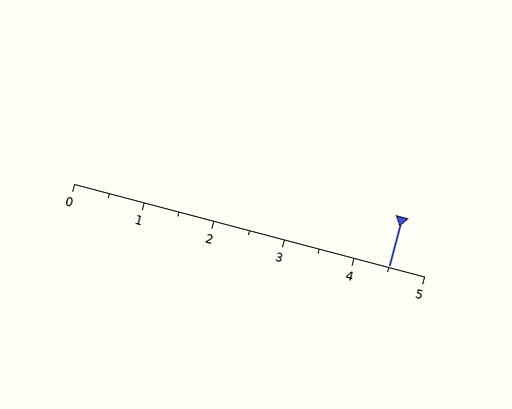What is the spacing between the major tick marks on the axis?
The major ticks are spaced 1 apart.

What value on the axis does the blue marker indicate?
The marker indicates approximately 4.5.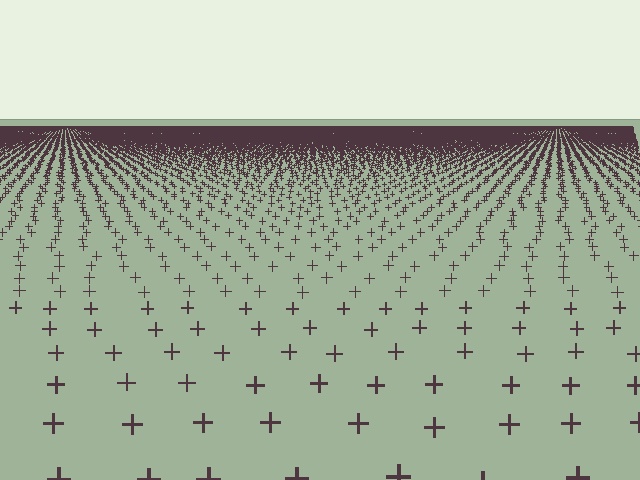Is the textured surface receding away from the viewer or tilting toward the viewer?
The surface is receding away from the viewer. Texture elements get smaller and denser toward the top.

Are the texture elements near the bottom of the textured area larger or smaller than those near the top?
Larger. Near the bottom, elements are closer to the viewer and appear at a bigger on-screen size.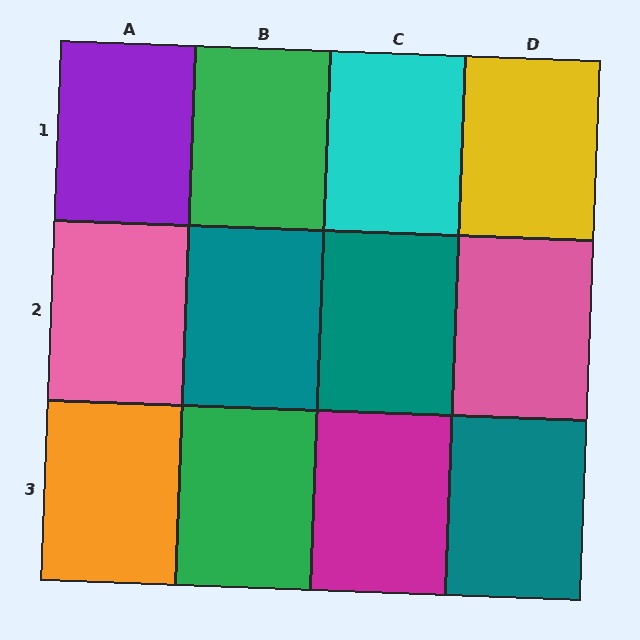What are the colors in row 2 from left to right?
Pink, teal, teal, pink.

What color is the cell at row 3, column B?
Green.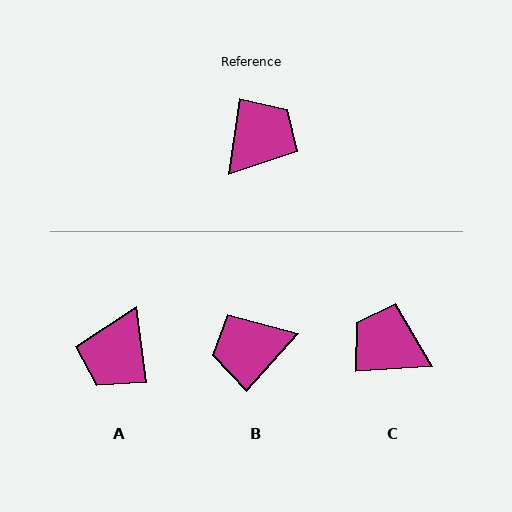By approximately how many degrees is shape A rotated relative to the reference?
Approximately 165 degrees clockwise.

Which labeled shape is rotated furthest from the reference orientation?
A, about 165 degrees away.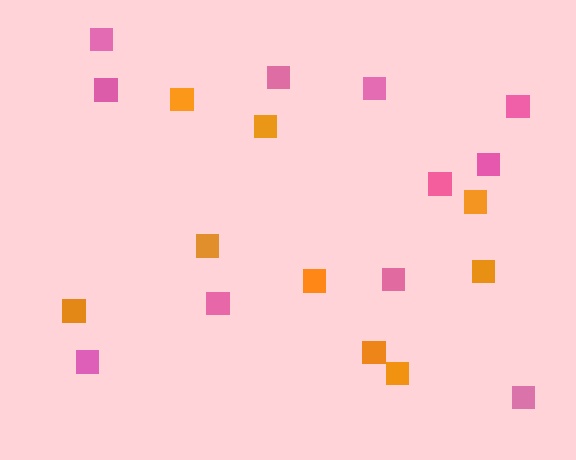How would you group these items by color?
There are 2 groups: one group of orange squares (9) and one group of pink squares (11).